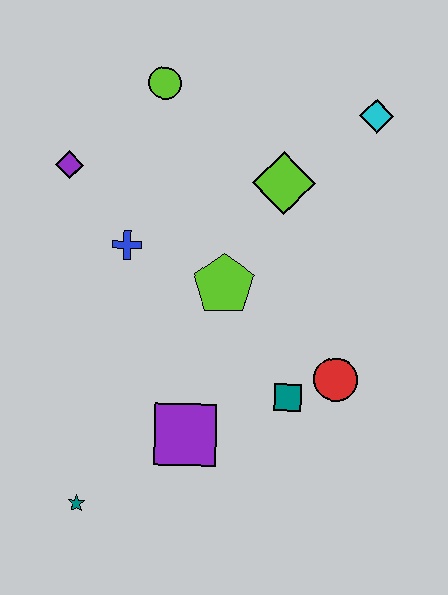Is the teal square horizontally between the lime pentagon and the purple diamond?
No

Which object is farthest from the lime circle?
The teal star is farthest from the lime circle.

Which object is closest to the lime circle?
The purple diamond is closest to the lime circle.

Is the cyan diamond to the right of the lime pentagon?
Yes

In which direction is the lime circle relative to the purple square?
The lime circle is above the purple square.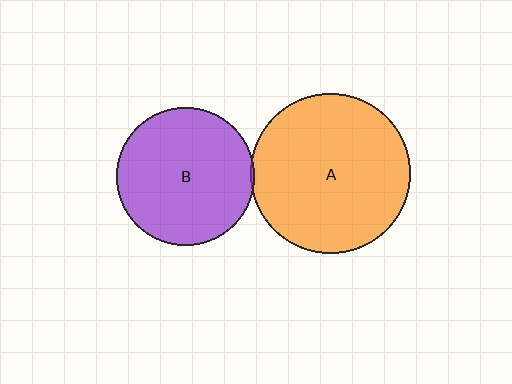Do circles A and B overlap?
Yes.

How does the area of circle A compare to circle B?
Approximately 1.3 times.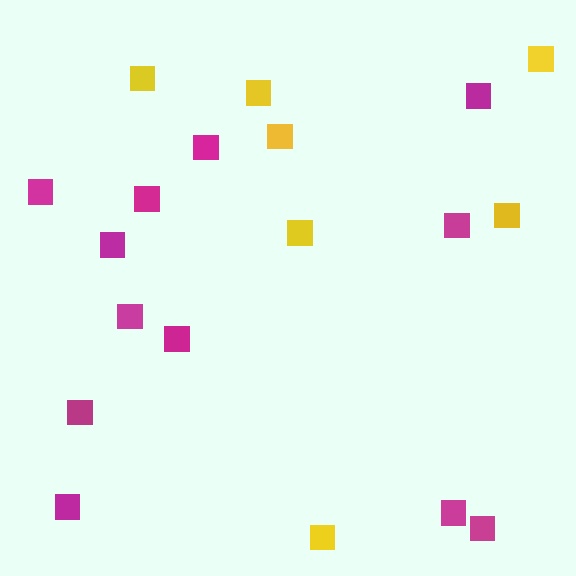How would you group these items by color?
There are 2 groups: one group of magenta squares (12) and one group of yellow squares (7).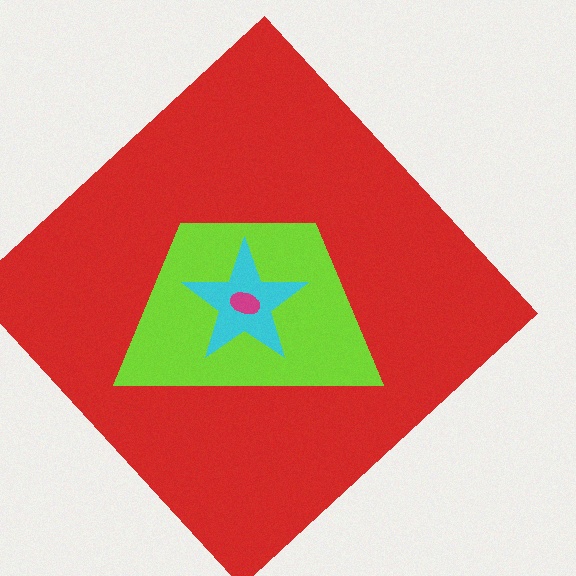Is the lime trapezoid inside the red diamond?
Yes.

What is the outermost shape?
The red diamond.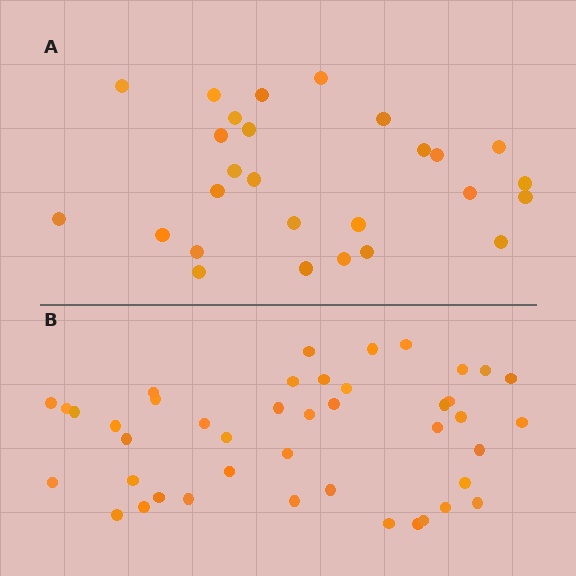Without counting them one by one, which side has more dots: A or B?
Region B (the bottom region) has more dots.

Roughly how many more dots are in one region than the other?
Region B has approximately 15 more dots than region A.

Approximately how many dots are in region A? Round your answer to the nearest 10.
About 30 dots. (The exact count is 27, which rounds to 30.)